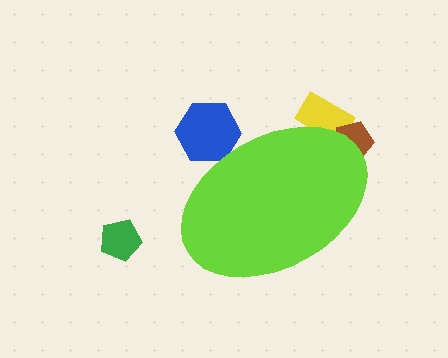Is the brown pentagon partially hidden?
Yes, the brown pentagon is partially hidden behind the lime ellipse.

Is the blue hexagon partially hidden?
Yes, the blue hexagon is partially hidden behind the lime ellipse.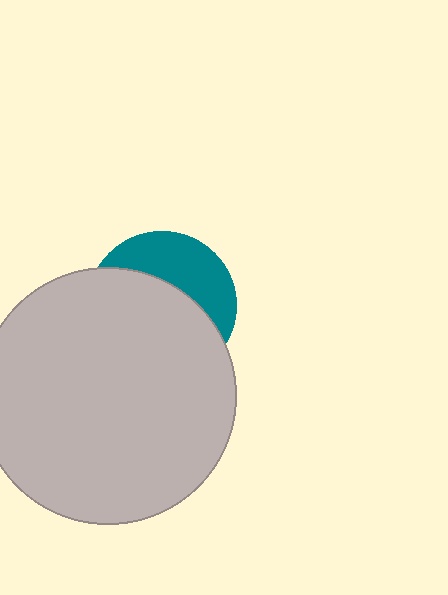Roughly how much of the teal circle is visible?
A small part of it is visible (roughly 37%).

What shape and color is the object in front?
The object in front is a light gray circle.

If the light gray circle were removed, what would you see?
You would see the complete teal circle.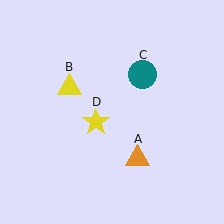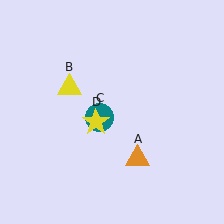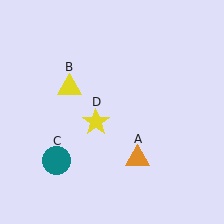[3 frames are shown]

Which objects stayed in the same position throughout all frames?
Orange triangle (object A) and yellow triangle (object B) and yellow star (object D) remained stationary.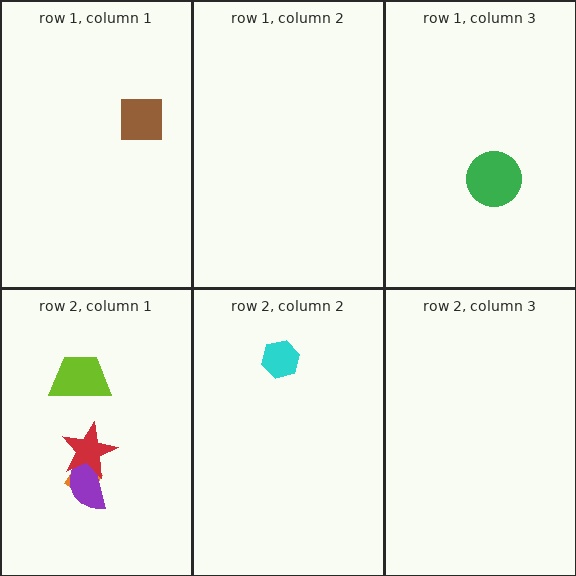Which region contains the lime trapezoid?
The row 2, column 1 region.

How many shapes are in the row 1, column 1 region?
1.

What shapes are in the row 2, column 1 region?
The orange diamond, the lime trapezoid, the purple semicircle, the red star.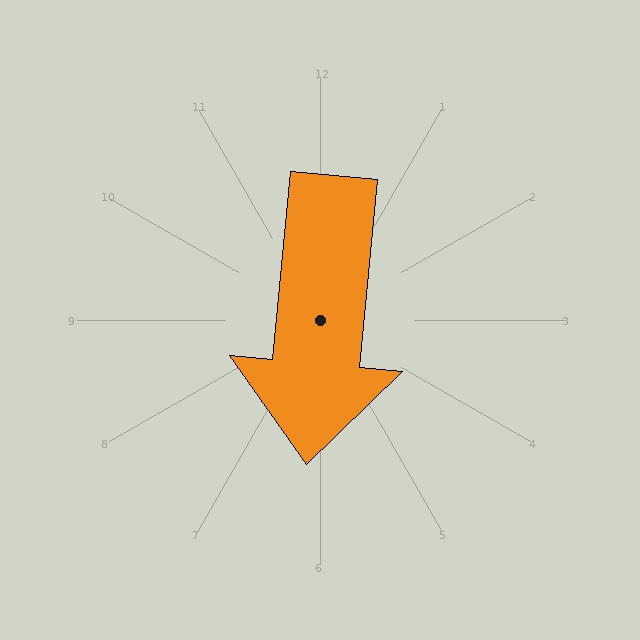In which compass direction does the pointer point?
South.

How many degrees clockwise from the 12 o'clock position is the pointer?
Approximately 185 degrees.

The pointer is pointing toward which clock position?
Roughly 6 o'clock.